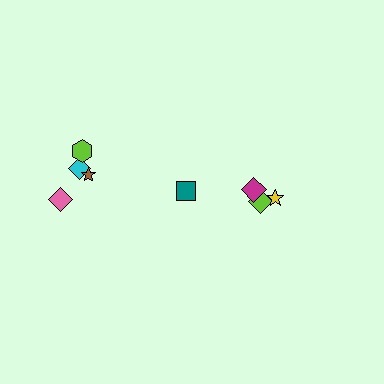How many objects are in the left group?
There are 5 objects.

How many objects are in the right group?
There are 3 objects.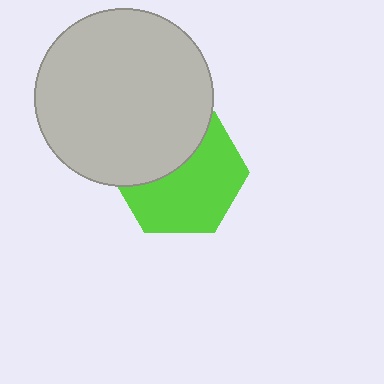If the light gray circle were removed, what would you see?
You would see the complete lime hexagon.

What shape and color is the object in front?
The object in front is a light gray circle.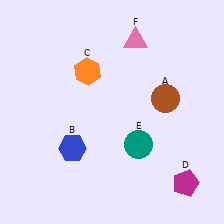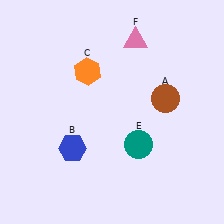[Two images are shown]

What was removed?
The magenta pentagon (D) was removed in Image 2.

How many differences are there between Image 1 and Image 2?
There is 1 difference between the two images.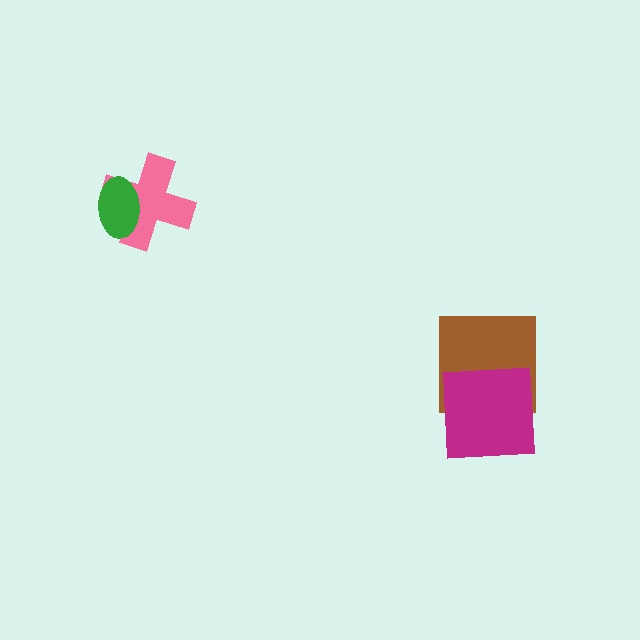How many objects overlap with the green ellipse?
1 object overlaps with the green ellipse.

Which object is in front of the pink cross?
The green ellipse is in front of the pink cross.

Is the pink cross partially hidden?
Yes, it is partially covered by another shape.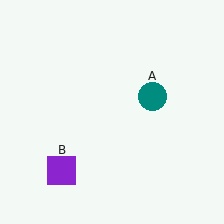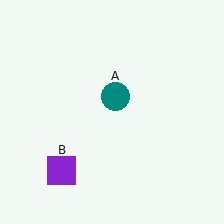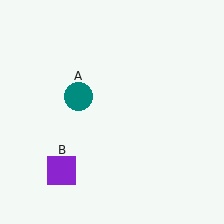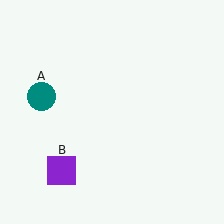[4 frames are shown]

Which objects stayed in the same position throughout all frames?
Purple square (object B) remained stationary.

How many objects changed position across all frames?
1 object changed position: teal circle (object A).